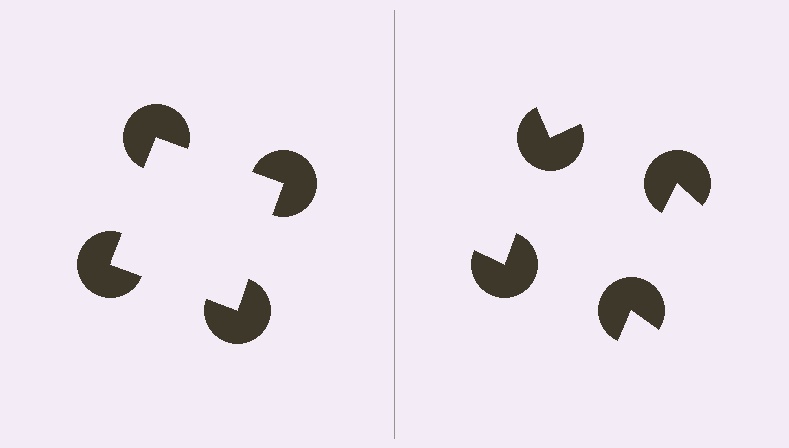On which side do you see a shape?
An illusory square appears on the left side. On the right side the wedge cuts are rotated, so no coherent shape forms.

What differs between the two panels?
The pac-man discs are positioned identically on both sides; only the wedge orientations differ. On the left they align to a square; on the right they are misaligned.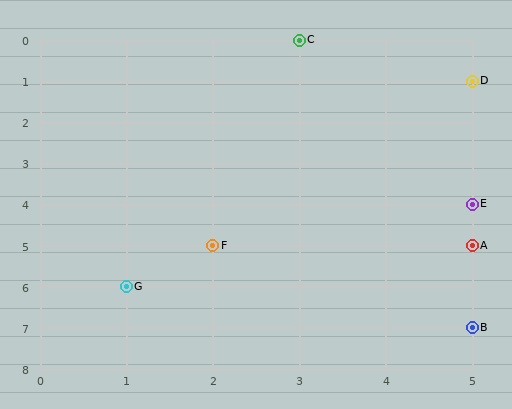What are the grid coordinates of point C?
Point C is at grid coordinates (3, 0).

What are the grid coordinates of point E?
Point E is at grid coordinates (5, 4).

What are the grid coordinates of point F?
Point F is at grid coordinates (2, 5).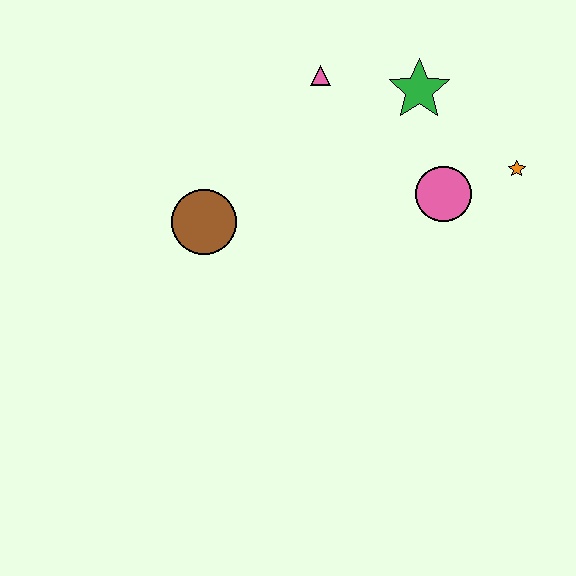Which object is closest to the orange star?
The pink circle is closest to the orange star.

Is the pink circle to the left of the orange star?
Yes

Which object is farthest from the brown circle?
The orange star is farthest from the brown circle.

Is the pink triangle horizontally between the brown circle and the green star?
Yes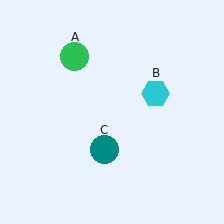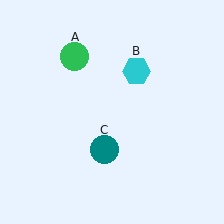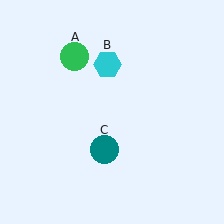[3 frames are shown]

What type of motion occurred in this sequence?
The cyan hexagon (object B) rotated counterclockwise around the center of the scene.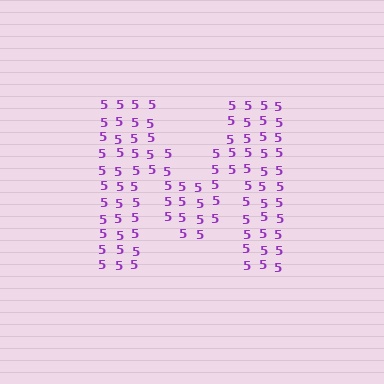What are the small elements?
The small elements are digit 5's.